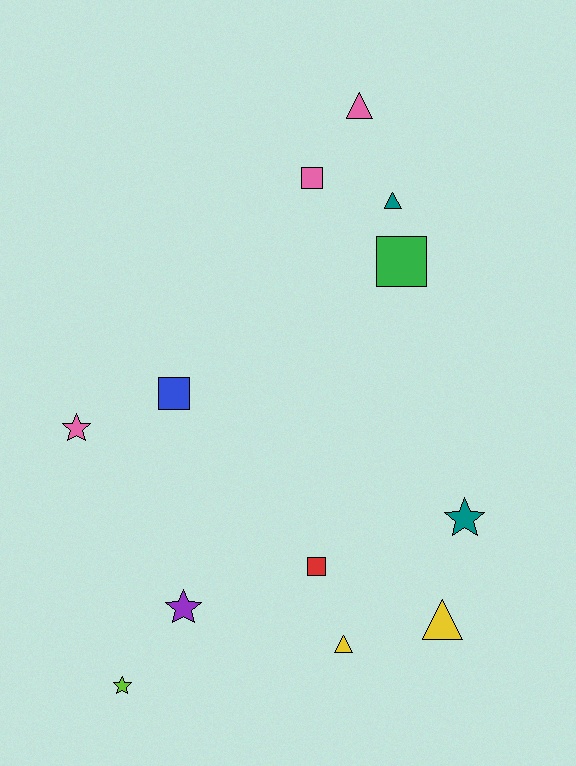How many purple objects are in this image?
There is 1 purple object.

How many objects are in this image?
There are 12 objects.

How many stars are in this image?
There are 4 stars.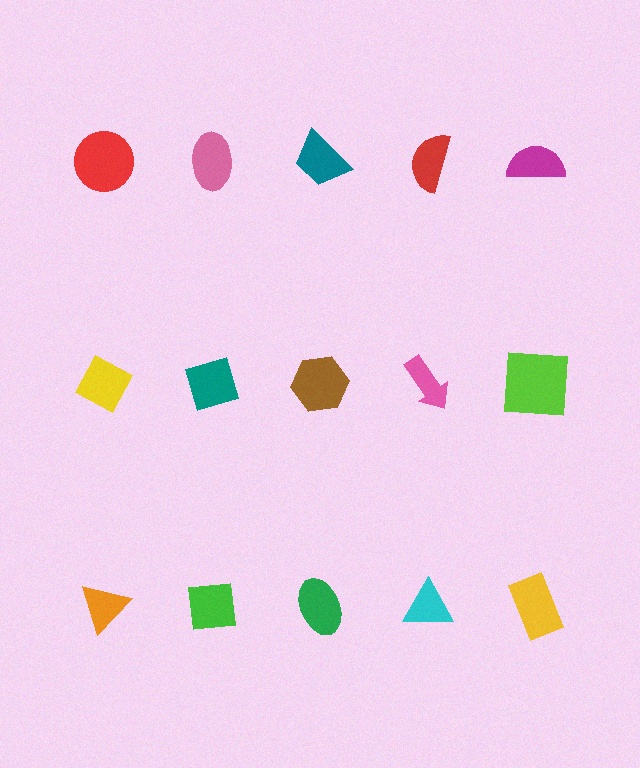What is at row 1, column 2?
A pink ellipse.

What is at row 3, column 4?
A cyan triangle.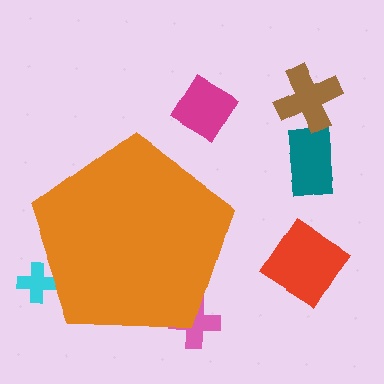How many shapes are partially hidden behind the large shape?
2 shapes are partially hidden.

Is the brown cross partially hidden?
No, the brown cross is fully visible.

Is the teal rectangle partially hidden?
No, the teal rectangle is fully visible.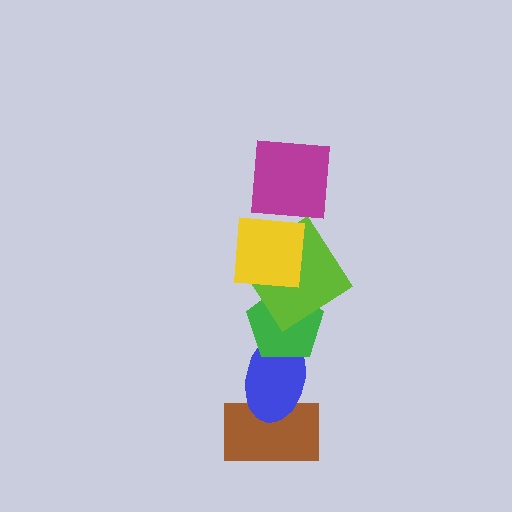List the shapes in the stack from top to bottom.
From top to bottom: the magenta square, the yellow square, the lime diamond, the green pentagon, the blue ellipse, the brown rectangle.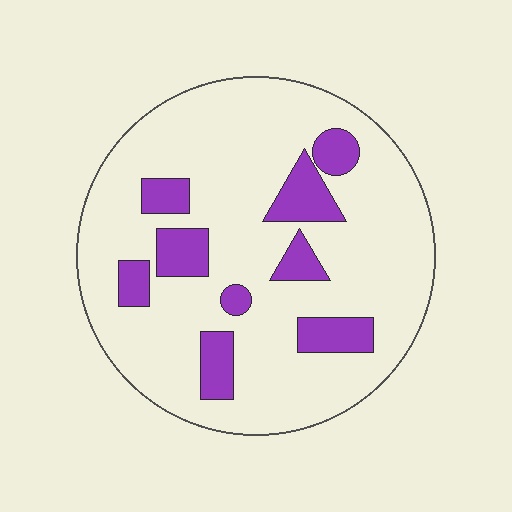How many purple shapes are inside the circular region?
9.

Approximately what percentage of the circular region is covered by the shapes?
Approximately 20%.